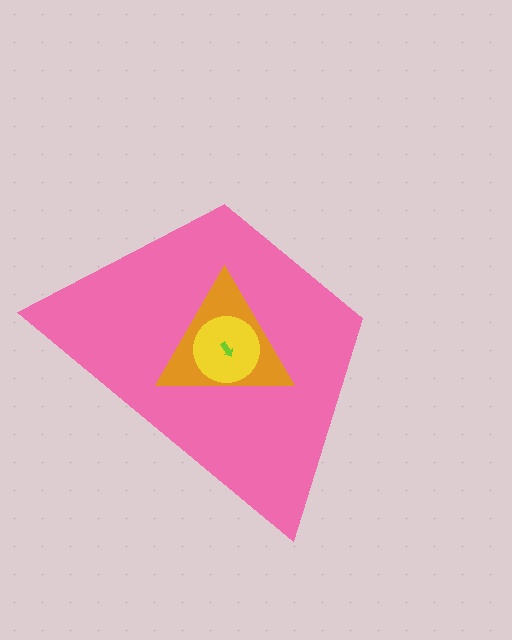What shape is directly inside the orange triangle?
The yellow circle.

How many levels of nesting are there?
4.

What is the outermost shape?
The pink trapezoid.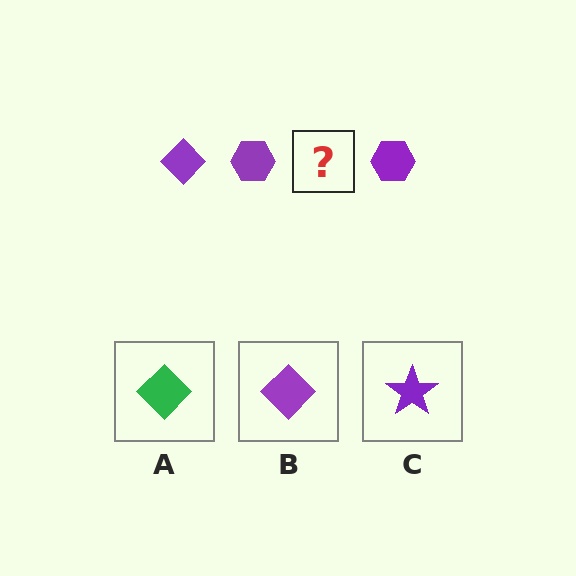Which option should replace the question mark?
Option B.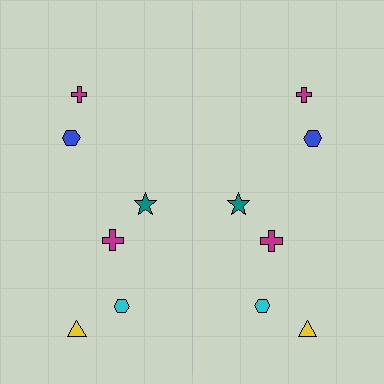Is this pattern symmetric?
Yes, this pattern has bilateral (reflection) symmetry.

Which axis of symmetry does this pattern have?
The pattern has a vertical axis of symmetry running through the center of the image.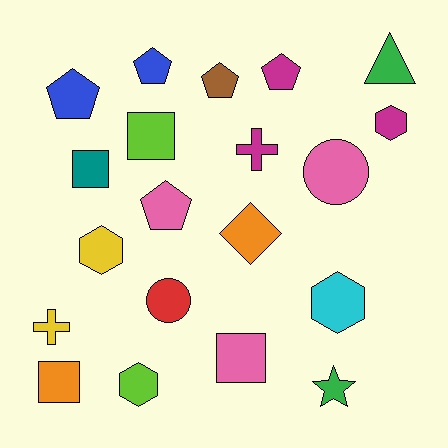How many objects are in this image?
There are 20 objects.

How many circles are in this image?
There are 2 circles.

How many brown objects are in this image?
There is 1 brown object.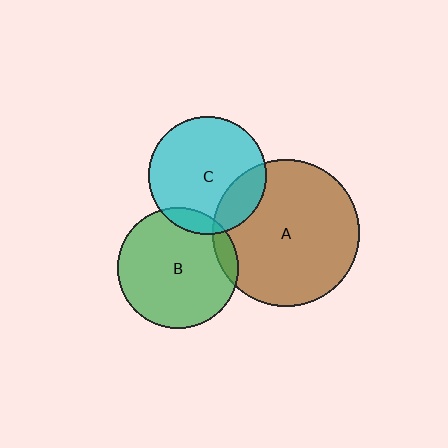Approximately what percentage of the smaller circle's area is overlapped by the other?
Approximately 10%.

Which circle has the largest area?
Circle A (brown).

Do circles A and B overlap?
Yes.